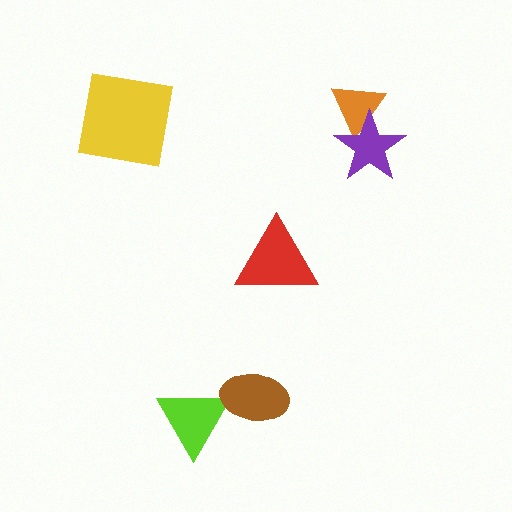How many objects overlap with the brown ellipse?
1 object overlaps with the brown ellipse.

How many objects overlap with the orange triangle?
1 object overlaps with the orange triangle.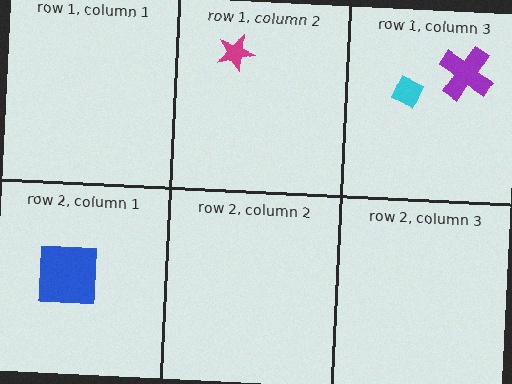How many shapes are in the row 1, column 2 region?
1.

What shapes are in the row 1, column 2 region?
The magenta star.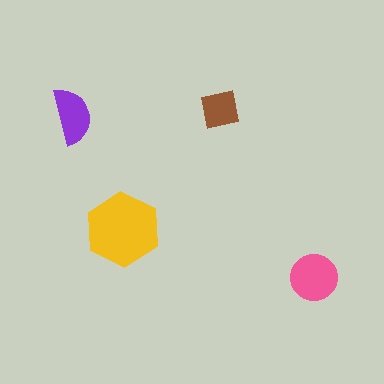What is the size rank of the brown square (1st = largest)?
4th.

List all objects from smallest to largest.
The brown square, the purple semicircle, the pink circle, the yellow hexagon.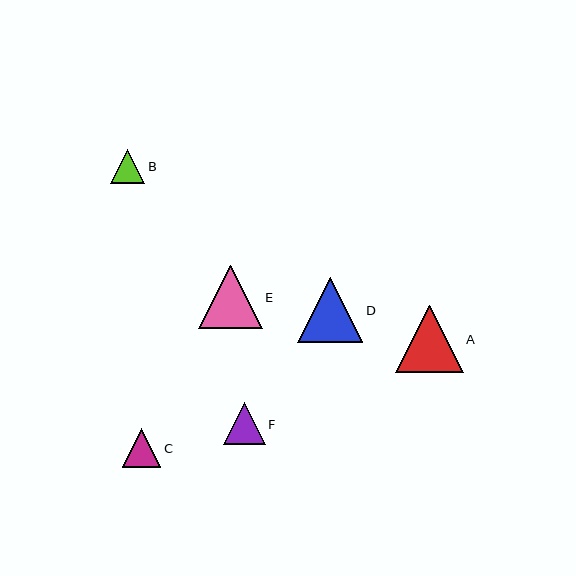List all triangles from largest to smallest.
From largest to smallest: A, D, E, F, C, B.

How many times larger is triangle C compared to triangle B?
Triangle C is approximately 1.1 times the size of triangle B.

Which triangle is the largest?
Triangle A is the largest with a size of approximately 68 pixels.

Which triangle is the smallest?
Triangle B is the smallest with a size of approximately 34 pixels.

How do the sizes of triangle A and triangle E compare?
Triangle A and triangle E are approximately the same size.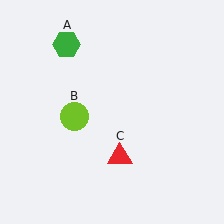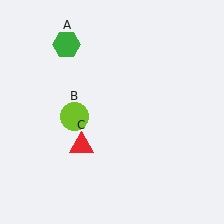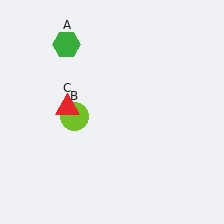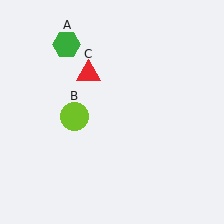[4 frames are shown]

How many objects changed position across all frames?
1 object changed position: red triangle (object C).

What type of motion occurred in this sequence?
The red triangle (object C) rotated clockwise around the center of the scene.